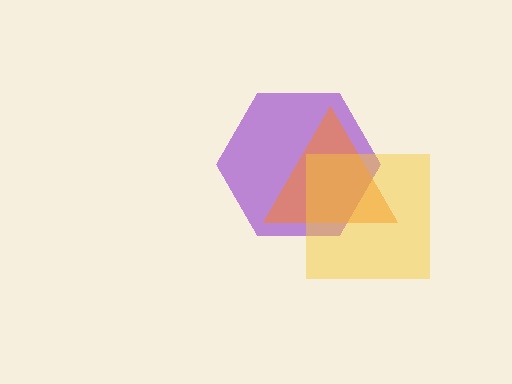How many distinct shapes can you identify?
There are 3 distinct shapes: a purple hexagon, an orange triangle, a yellow square.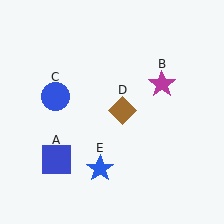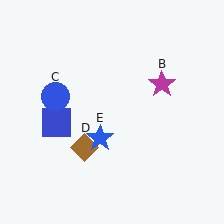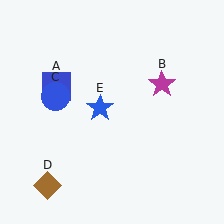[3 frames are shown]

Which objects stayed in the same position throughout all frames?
Magenta star (object B) and blue circle (object C) remained stationary.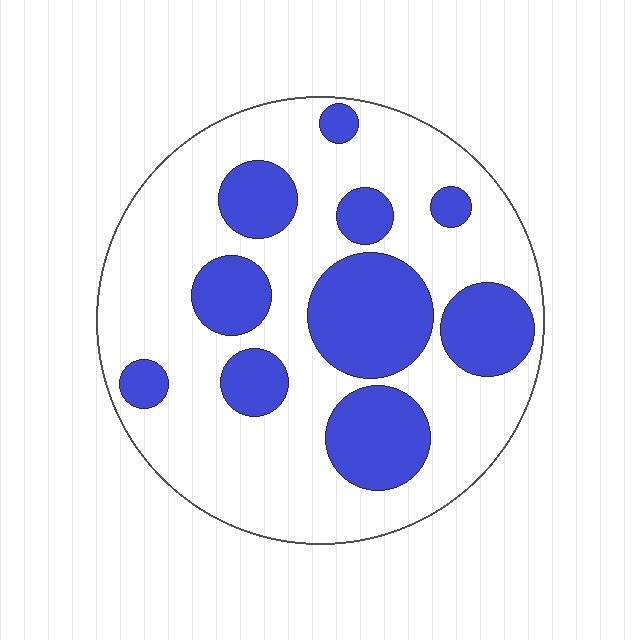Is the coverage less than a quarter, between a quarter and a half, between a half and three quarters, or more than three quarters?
Between a quarter and a half.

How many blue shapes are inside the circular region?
10.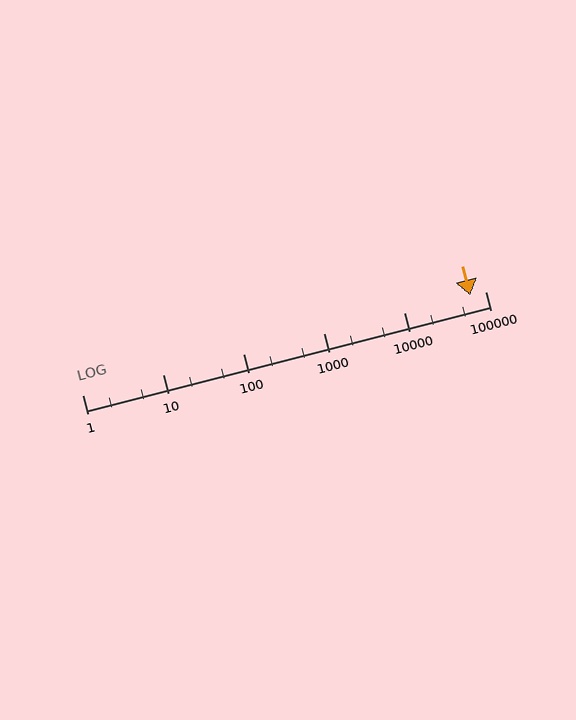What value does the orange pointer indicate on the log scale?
The pointer indicates approximately 66000.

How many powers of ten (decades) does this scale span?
The scale spans 5 decades, from 1 to 100000.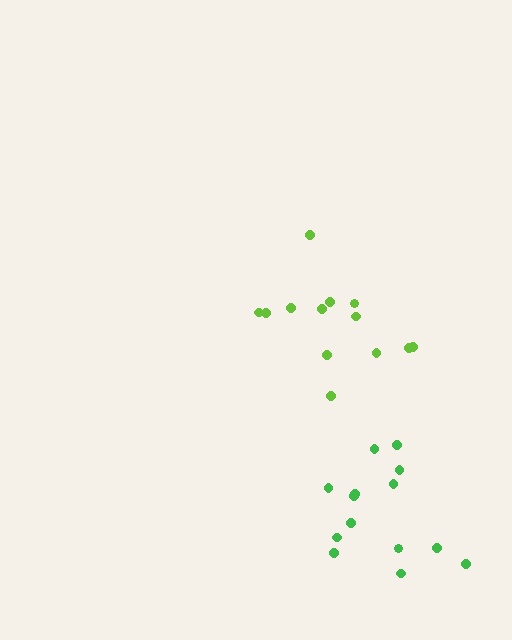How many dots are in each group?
Group 1: 14 dots, Group 2: 13 dots (27 total).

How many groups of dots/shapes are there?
There are 2 groups.